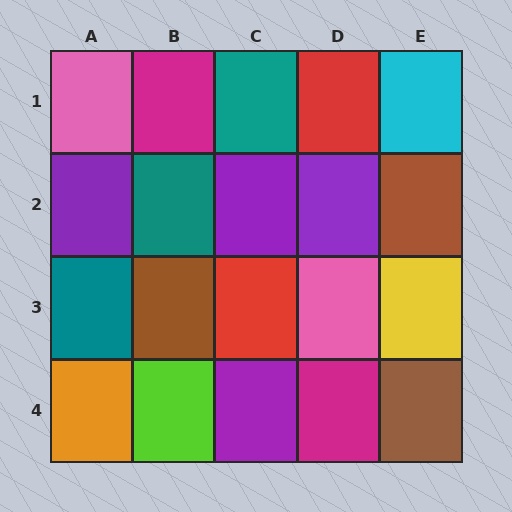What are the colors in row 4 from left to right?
Orange, lime, purple, magenta, brown.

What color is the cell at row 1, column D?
Red.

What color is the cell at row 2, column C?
Purple.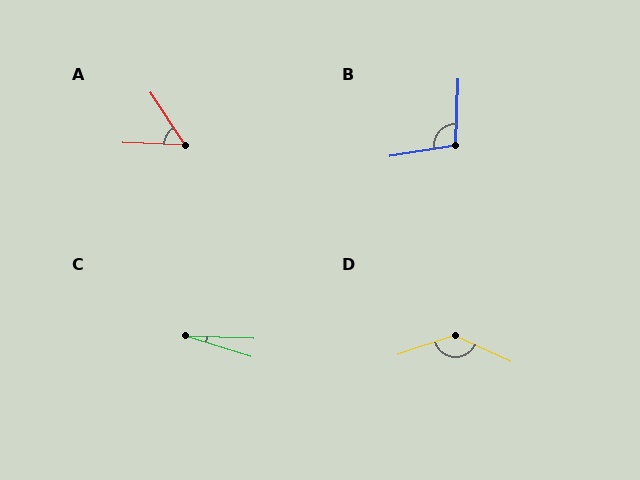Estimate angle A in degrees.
Approximately 55 degrees.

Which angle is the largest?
D, at approximately 137 degrees.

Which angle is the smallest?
C, at approximately 15 degrees.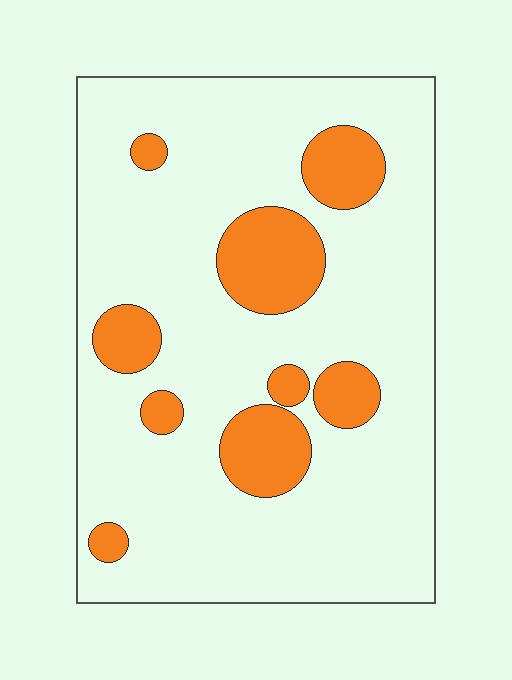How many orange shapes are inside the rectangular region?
9.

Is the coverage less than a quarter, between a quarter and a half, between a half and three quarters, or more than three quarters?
Less than a quarter.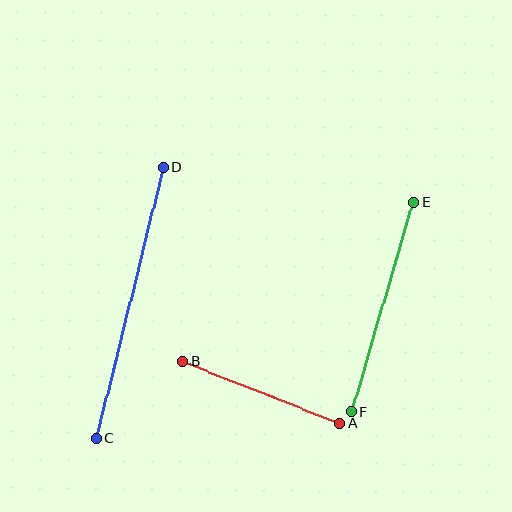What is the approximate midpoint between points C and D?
The midpoint is at approximately (130, 303) pixels.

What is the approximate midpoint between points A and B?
The midpoint is at approximately (261, 392) pixels.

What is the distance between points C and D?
The distance is approximately 280 pixels.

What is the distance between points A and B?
The distance is approximately 169 pixels.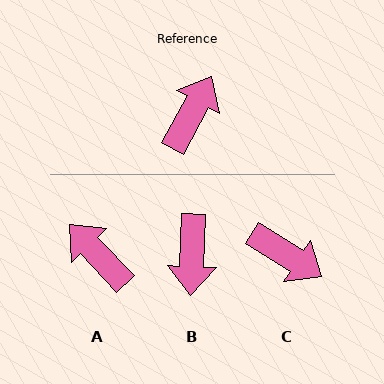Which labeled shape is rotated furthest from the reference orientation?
B, about 153 degrees away.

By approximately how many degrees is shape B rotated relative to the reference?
Approximately 153 degrees clockwise.